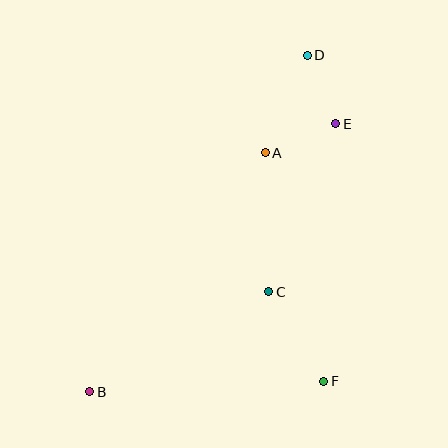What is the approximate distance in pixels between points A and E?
The distance between A and E is approximately 77 pixels.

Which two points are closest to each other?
Points D and E are closest to each other.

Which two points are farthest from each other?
Points B and D are farthest from each other.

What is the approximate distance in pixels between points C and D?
The distance between C and D is approximately 239 pixels.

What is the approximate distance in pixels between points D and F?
The distance between D and F is approximately 326 pixels.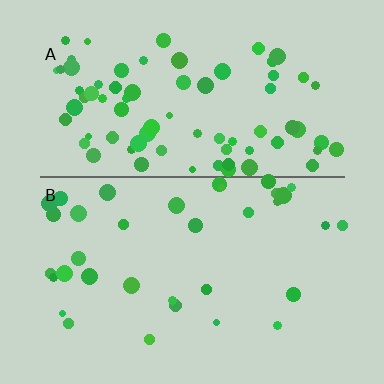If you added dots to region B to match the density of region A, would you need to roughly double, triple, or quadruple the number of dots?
Approximately double.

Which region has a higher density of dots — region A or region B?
A (the top).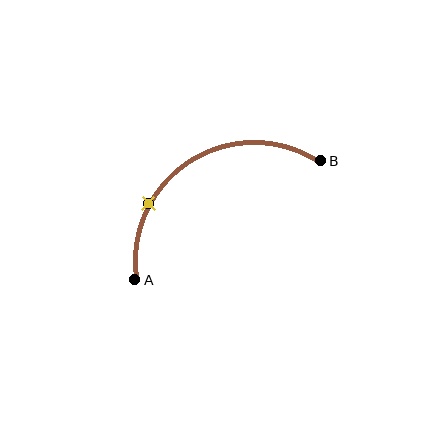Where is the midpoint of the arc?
The arc midpoint is the point on the curve farthest from the straight line joining A and B. It sits above that line.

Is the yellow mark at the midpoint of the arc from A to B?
No. The yellow mark lies on the arc but is closer to endpoint A. The arc midpoint would be at the point on the curve equidistant along the arc from both A and B.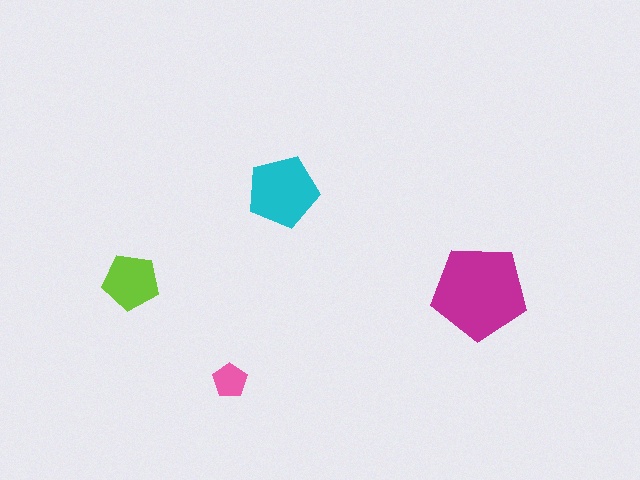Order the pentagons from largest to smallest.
the magenta one, the cyan one, the lime one, the pink one.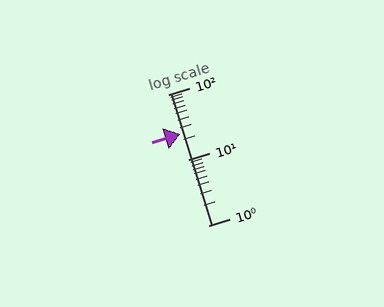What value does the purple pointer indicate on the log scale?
The pointer indicates approximately 25.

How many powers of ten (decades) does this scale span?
The scale spans 2 decades, from 1 to 100.